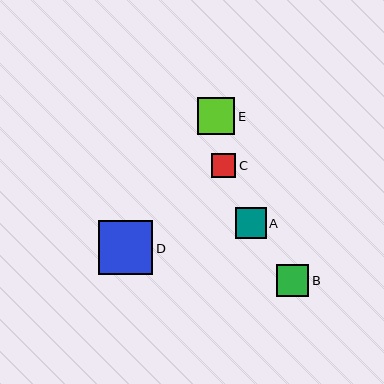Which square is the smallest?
Square C is the smallest with a size of approximately 25 pixels.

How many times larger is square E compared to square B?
Square E is approximately 1.2 times the size of square B.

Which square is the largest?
Square D is the largest with a size of approximately 54 pixels.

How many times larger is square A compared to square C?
Square A is approximately 1.3 times the size of square C.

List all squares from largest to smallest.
From largest to smallest: D, E, B, A, C.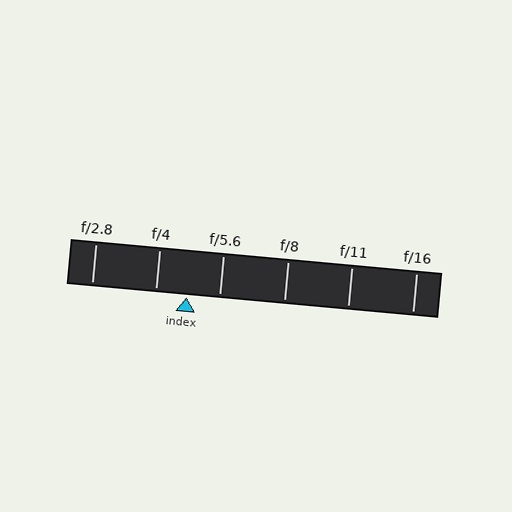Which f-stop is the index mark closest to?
The index mark is closest to f/4.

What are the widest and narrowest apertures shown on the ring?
The widest aperture shown is f/2.8 and the narrowest is f/16.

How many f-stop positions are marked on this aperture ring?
There are 6 f-stop positions marked.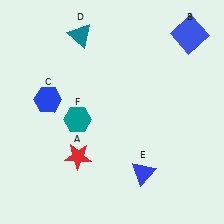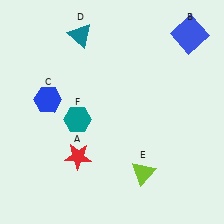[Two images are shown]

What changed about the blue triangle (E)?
In Image 1, E is blue. In Image 2, it changed to lime.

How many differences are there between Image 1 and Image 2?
There is 1 difference between the two images.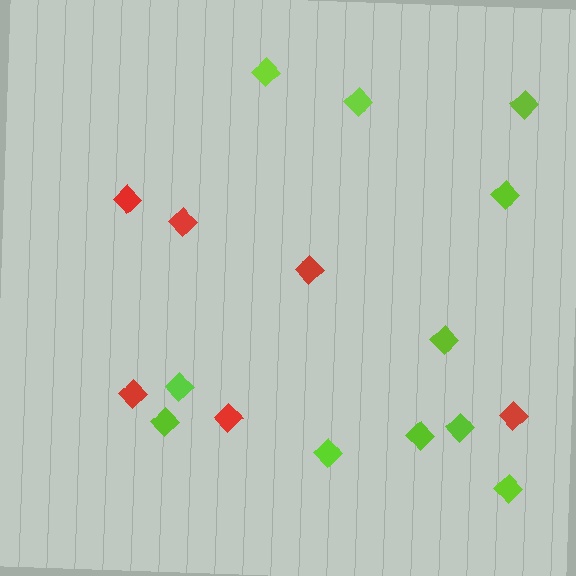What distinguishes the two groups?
There are 2 groups: one group of lime diamonds (11) and one group of red diamonds (6).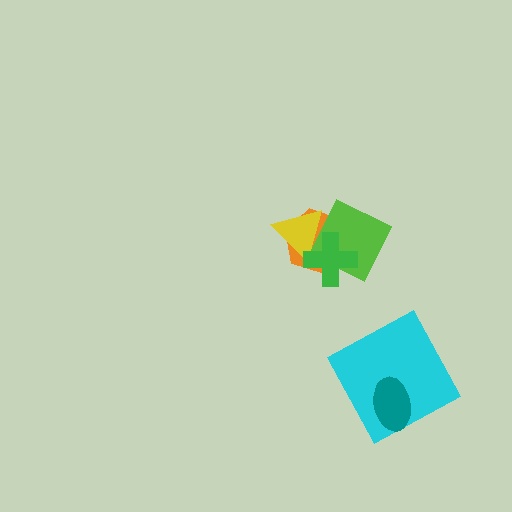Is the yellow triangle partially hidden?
Yes, it is partially covered by another shape.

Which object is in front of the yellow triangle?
The green cross is in front of the yellow triangle.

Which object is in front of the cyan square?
The teal ellipse is in front of the cyan square.